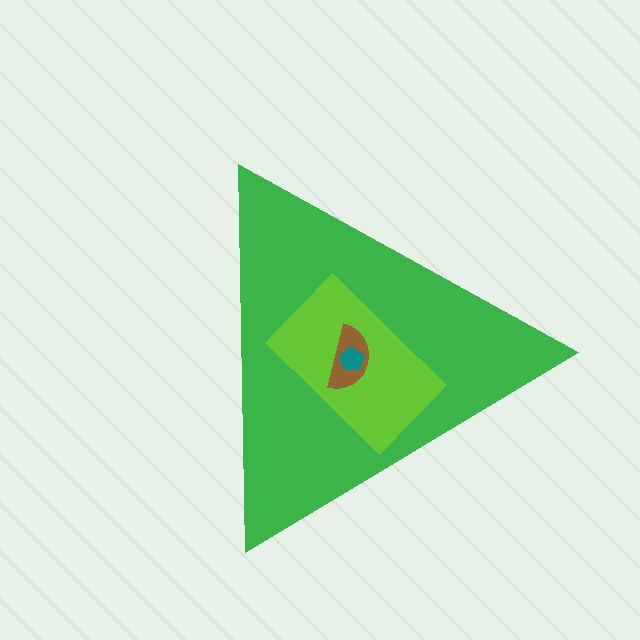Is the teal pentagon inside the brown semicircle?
Yes.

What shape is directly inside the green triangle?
The lime rectangle.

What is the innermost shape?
The teal pentagon.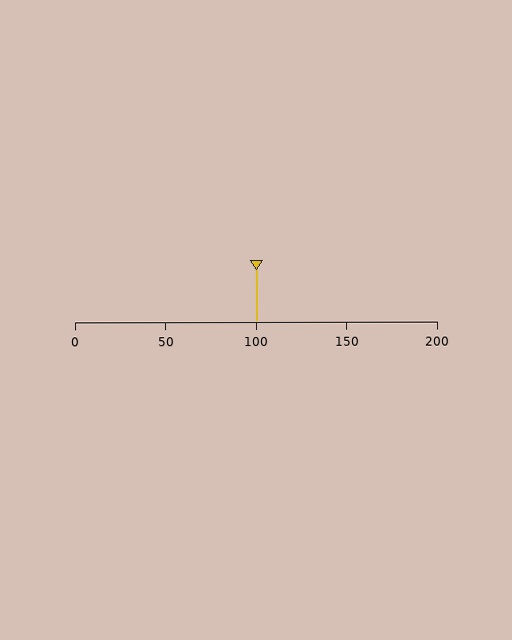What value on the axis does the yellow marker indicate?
The marker indicates approximately 100.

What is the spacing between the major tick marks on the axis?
The major ticks are spaced 50 apart.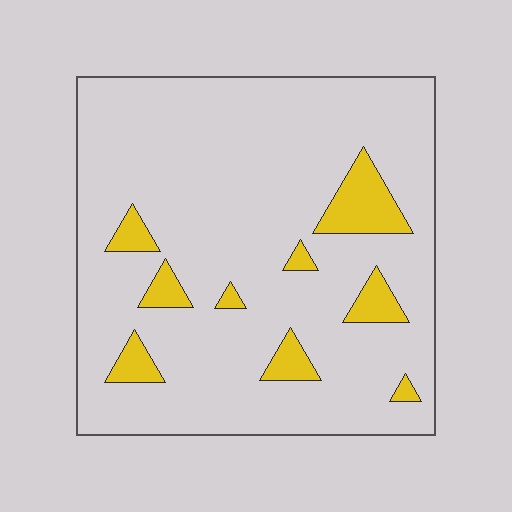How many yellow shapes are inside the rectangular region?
9.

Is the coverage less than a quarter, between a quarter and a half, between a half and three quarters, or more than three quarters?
Less than a quarter.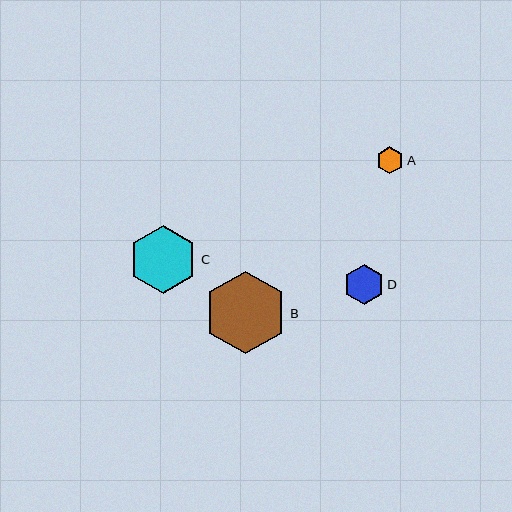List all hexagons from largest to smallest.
From largest to smallest: B, C, D, A.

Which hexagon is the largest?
Hexagon B is the largest with a size of approximately 83 pixels.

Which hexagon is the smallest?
Hexagon A is the smallest with a size of approximately 27 pixels.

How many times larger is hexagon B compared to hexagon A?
Hexagon B is approximately 3.0 times the size of hexagon A.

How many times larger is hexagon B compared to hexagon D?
Hexagon B is approximately 2.1 times the size of hexagon D.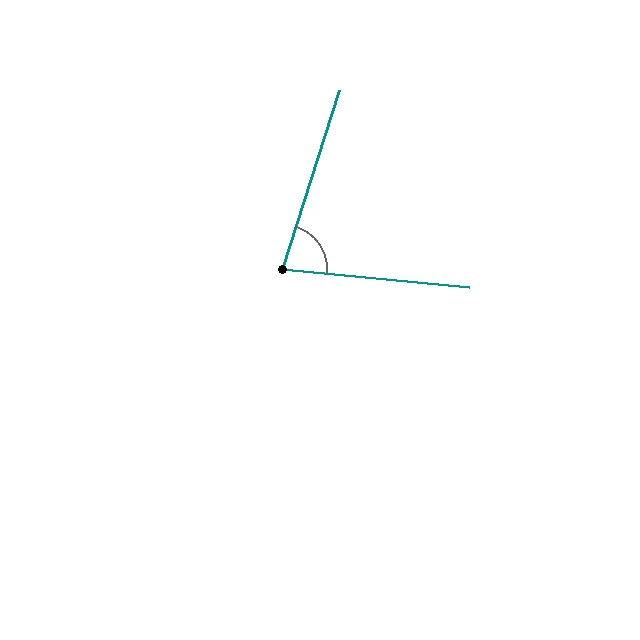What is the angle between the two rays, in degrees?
Approximately 78 degrees.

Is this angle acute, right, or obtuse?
It is acute.